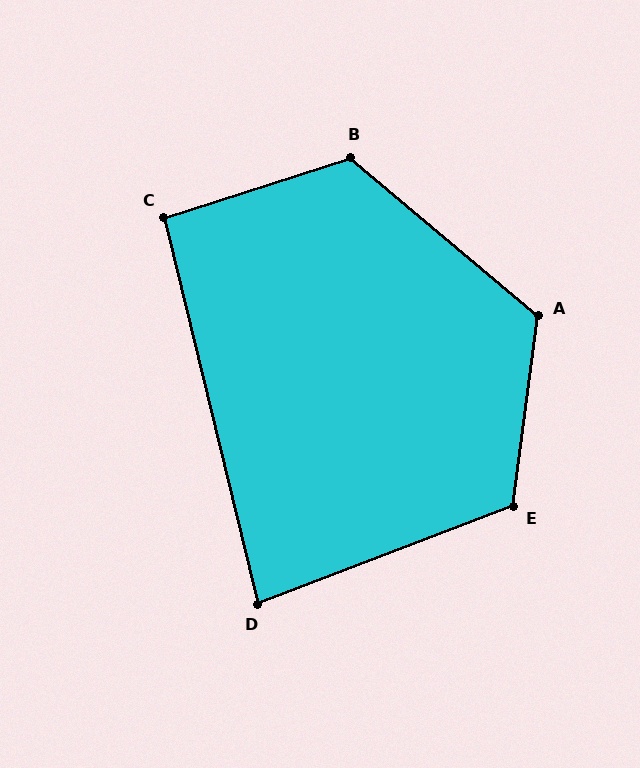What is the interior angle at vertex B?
Approximately 122 degrees (obtuse).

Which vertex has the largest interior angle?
A, at approximately 123 degrees.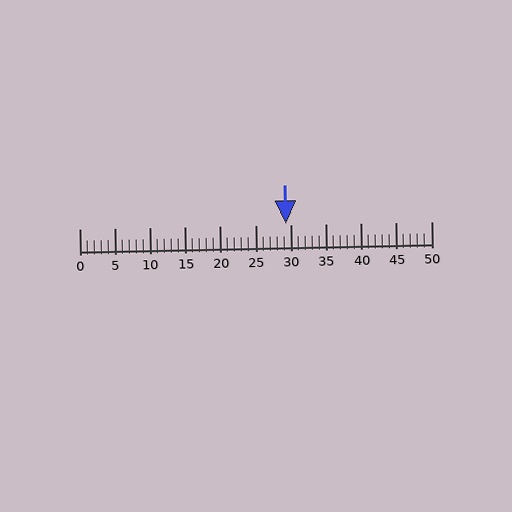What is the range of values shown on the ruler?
The ruler shows values from 0 to 50.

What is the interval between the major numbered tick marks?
The major tick marks are spaced 5 units apart.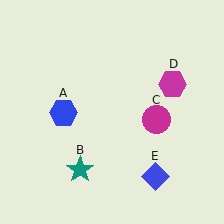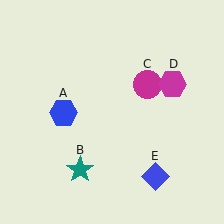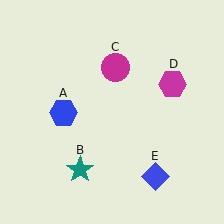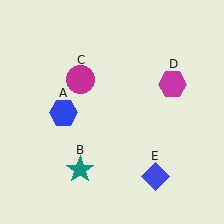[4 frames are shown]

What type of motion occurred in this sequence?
The magenta circle (object C) rotated counterclockwise around the center of the scene.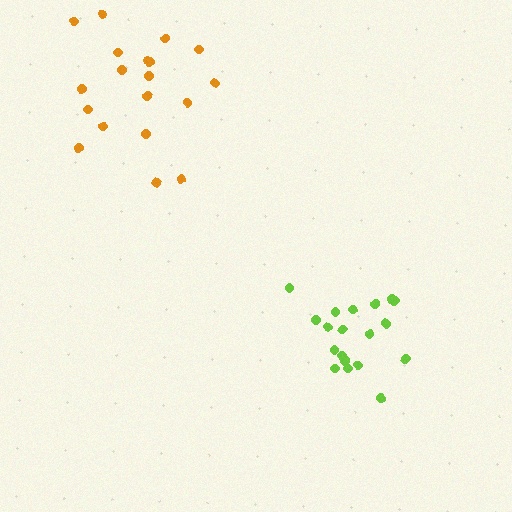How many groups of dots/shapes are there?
There are 2 groups.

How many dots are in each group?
Group 1: 19 dots, Group 2: 19 dots (38 total).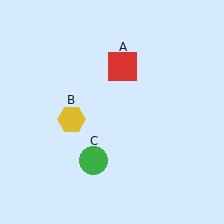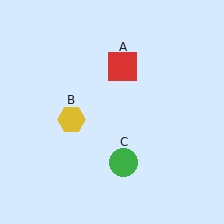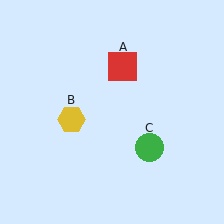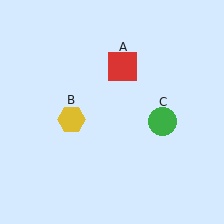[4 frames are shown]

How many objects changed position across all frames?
1 object changed position: green circle (object C).